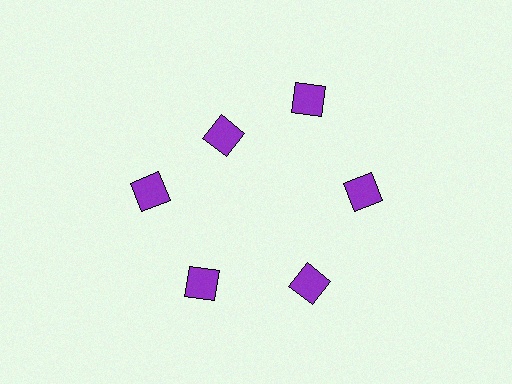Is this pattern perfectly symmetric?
No. The 6 purple squares are arranged in a ring, but one element near the 11 o'clock position is pulled inward toward the center, breaking the 6-fold rotational symmetry.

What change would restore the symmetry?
The symmetry would be restored by moving it outward, back onto the ring so that all 6 squares sit at equal angles and equal distance from the center.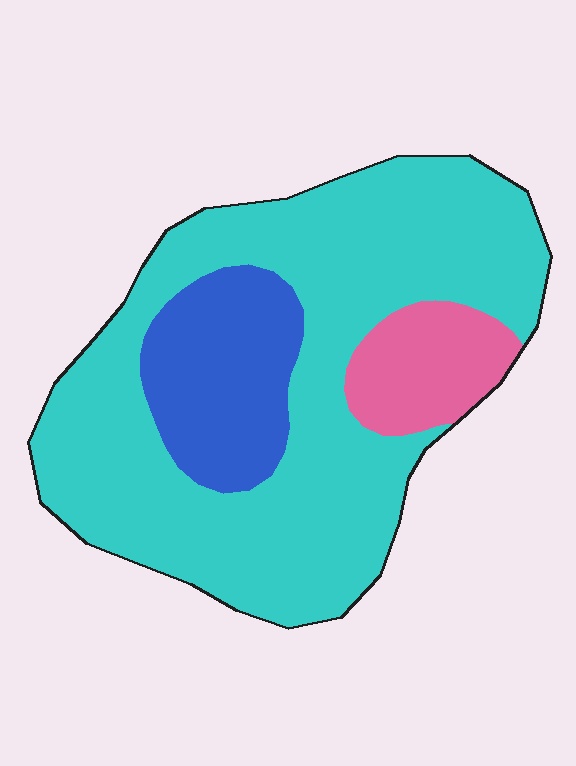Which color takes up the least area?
Pink, at roughly 10%.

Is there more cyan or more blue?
Cyan.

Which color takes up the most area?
Cyan, at roughly 70%.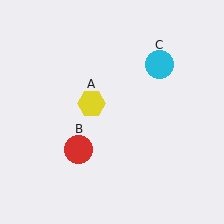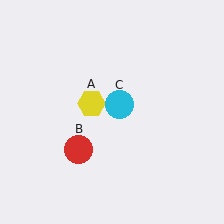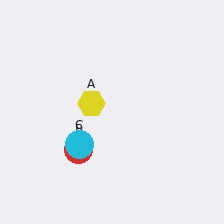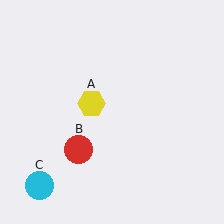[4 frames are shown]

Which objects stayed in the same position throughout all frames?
Yellow hexagon (object A) and red circle (object B) remained stationary.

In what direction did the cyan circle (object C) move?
The cyan circle (object C) moved down and to the left.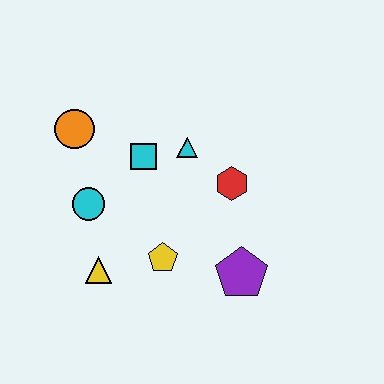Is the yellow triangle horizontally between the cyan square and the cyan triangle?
No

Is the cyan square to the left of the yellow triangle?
No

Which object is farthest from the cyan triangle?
The yellow triangle is farthest from the cyan triangle.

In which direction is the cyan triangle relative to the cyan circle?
The cyan triangle is to the right of the cyan circle.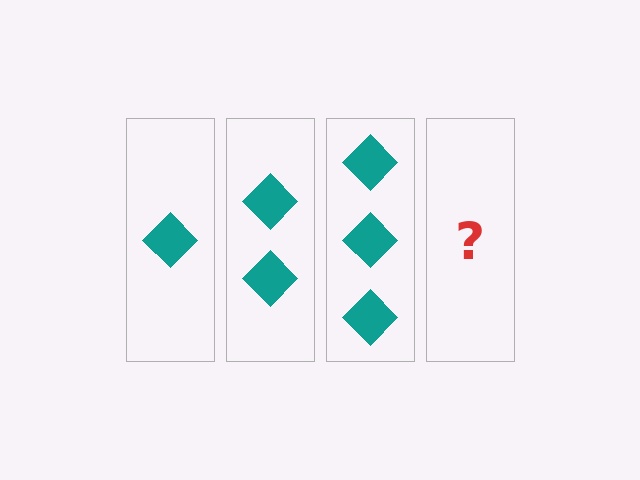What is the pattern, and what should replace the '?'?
The pattern is that each step adds one more diamond. The '?' should be 4 diamonds.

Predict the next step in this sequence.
The next step is 4 diamonds.